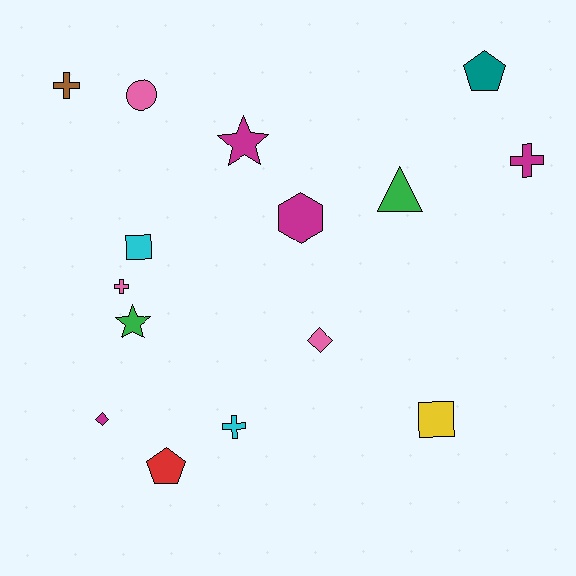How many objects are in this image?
There are 15 objects.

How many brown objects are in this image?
There is 1 brown object.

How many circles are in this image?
There is 1 circle.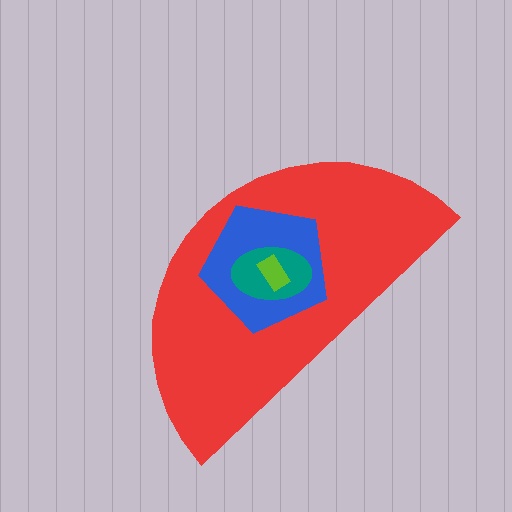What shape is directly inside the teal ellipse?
The lime rectangle.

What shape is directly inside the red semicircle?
The blue pentagon.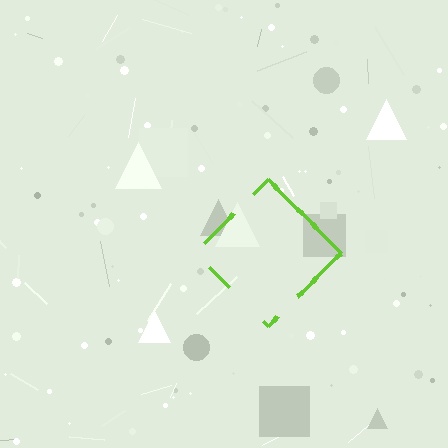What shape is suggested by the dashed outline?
The dashed outline suggests a diamond.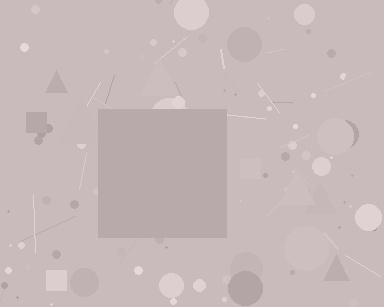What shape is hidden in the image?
A square is hidden in the image.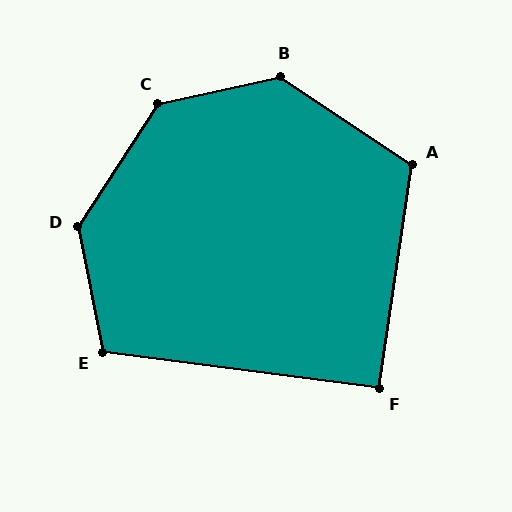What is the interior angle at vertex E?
Approximately 109 degrees (obtuse).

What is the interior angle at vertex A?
Approximately 115 degrees (obtuse).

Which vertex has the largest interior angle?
C, at approximately 136 degrees.